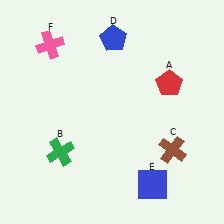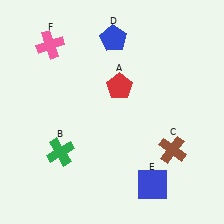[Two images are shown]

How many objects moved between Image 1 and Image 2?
1 object moved between the two images.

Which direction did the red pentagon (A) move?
The red pentagon (A) moved left.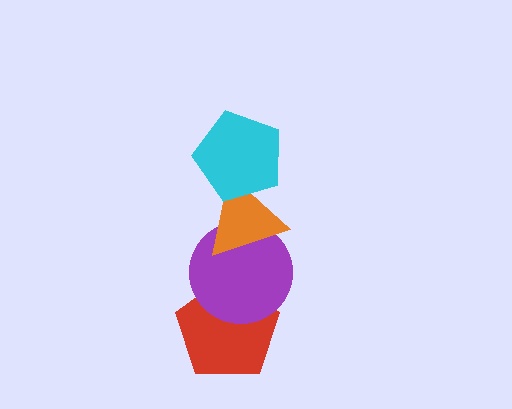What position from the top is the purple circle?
The purple circle is 3rd from the top.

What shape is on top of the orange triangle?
The cyan pentagon is on top of the orange triangle.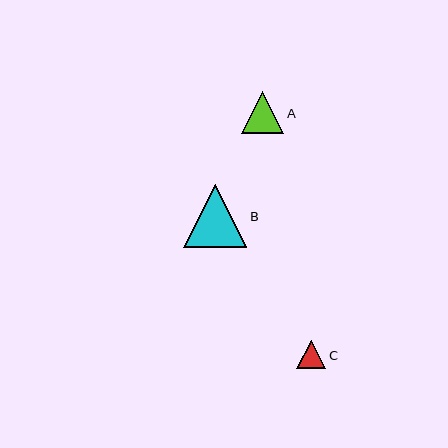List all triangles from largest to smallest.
From largest to smallest: B, A, C.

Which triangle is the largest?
Triangle B is the largest with a size of approximately 63 pixels.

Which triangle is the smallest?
Triangle C is the smallest with a size of approximately 29 pixels.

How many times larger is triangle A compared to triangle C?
Triangle A is approximately 1.5 times the size of triangle C.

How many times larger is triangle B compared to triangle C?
Triangle B is approximately 2.2 times the size of triangle C.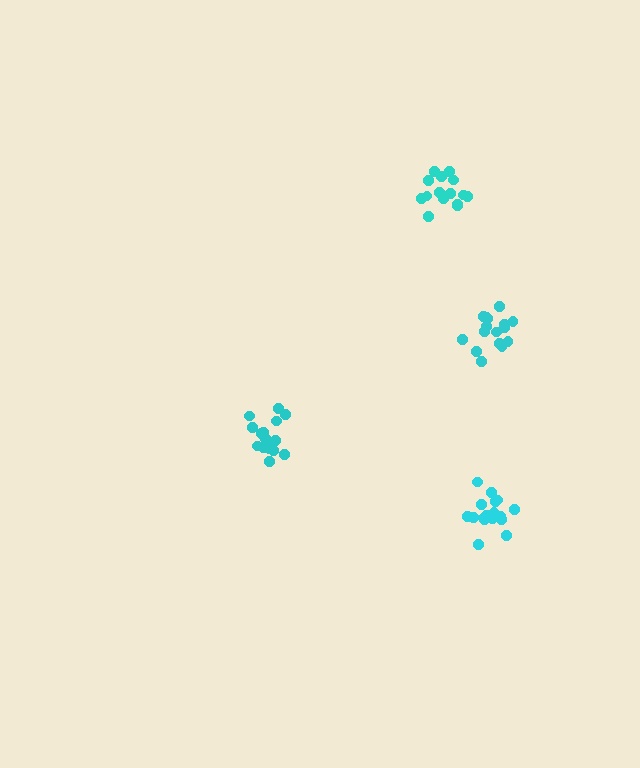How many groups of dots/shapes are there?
There are 4 groups.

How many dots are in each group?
Group 1: 16 dots, Group 2: 16 dots, Group 3: 16 dots, Group 4: 17 dots (65 total).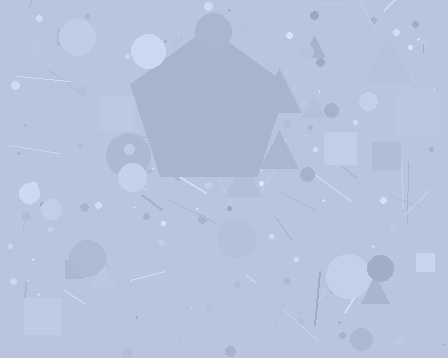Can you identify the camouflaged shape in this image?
The camouflaged shape is a pentagon.